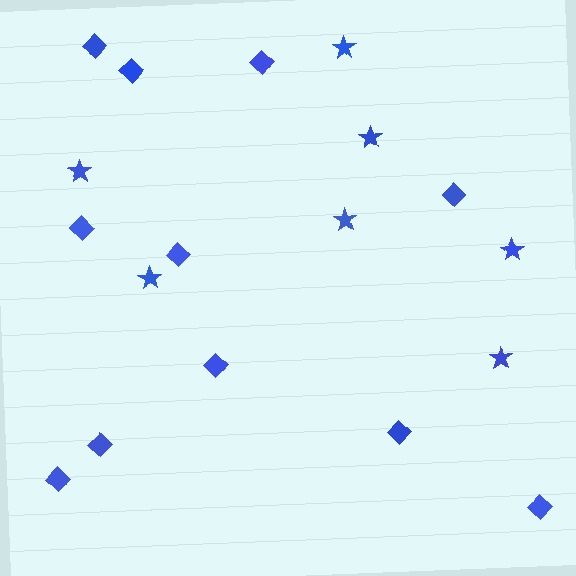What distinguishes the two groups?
There are 2 groups: one group of stars (7) and one group of diamonds (11).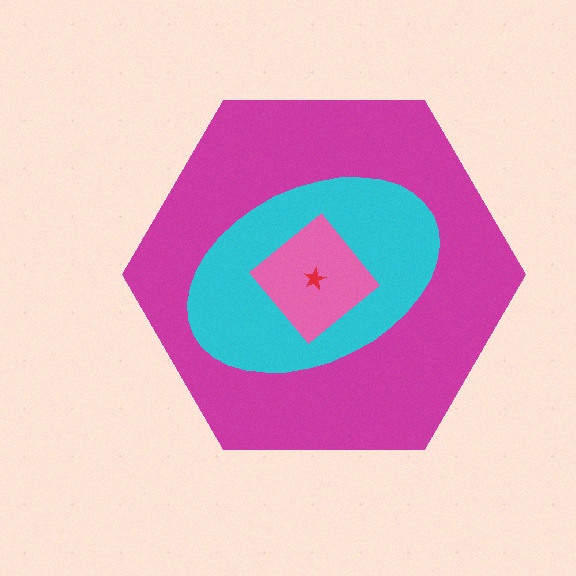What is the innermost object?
The red star.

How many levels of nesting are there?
4.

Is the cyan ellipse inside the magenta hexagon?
Yes.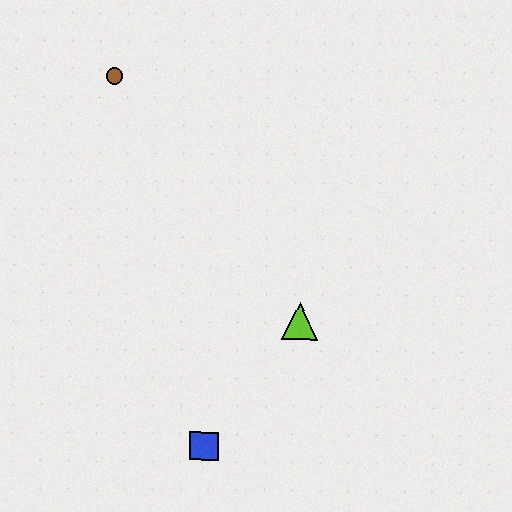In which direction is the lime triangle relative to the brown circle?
The lime triangle is below the brown circle.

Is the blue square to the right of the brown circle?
Yes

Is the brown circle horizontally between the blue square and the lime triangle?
No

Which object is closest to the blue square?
The lime triangle is closest to the blue square.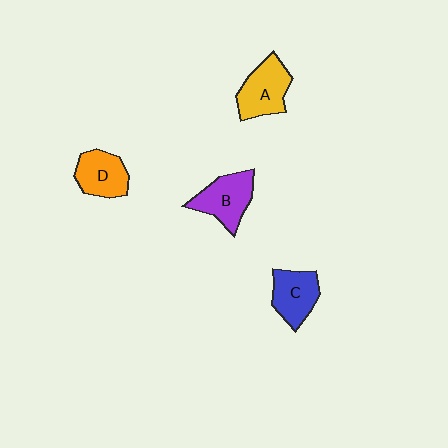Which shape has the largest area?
Shape A (yellow).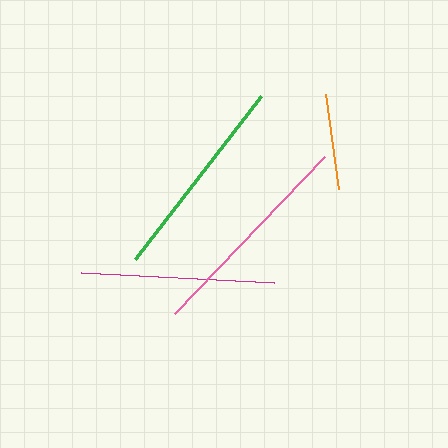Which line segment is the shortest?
The orange line is the shortest at approximately 96 pixels.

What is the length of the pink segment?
The pink segment is approximately 217 pixels long.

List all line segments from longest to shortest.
From longest to shortest: pink, green, magenta, orange.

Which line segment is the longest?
The pink line is the longest at approximately 217 pixels.